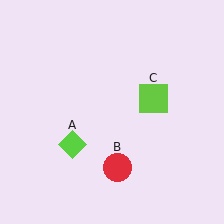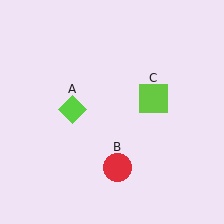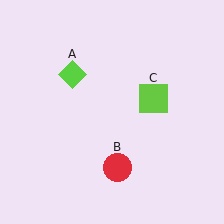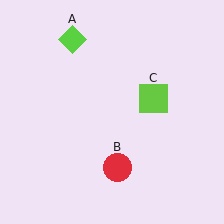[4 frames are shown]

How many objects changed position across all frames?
1 object changed position: lime diamond (object A).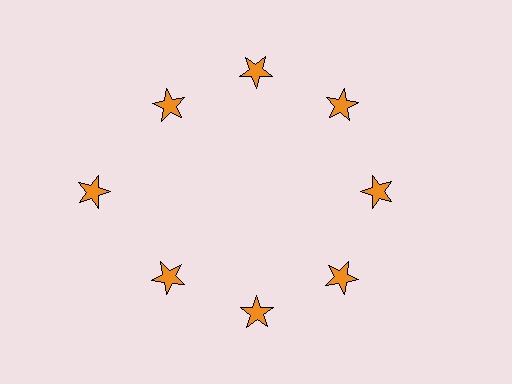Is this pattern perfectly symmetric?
No. The 8 orange stars are arranged in a ring, but one element near the 9 o'clock position is pushed outward from the center, breaking the 8-fold rotational symmetry.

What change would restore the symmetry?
The symmetry would be restored by moving it inward, back onto the ring so that all 8 stars sit at equal angles and equal distance from the center.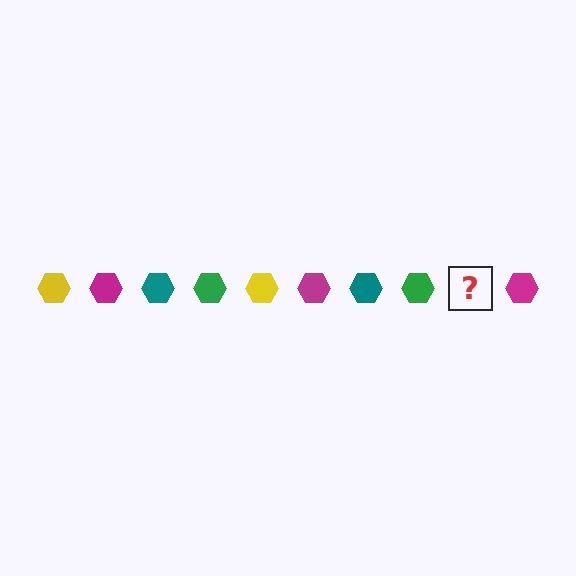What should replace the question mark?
The question mark should be replaced with a yellow hexagon.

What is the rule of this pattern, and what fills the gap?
The rule is that the pattern cycles through yellow, magenta, teal, green hexagons. The gap should be filled with a yellow hexagon.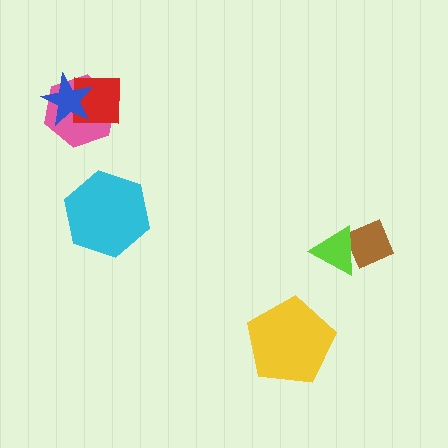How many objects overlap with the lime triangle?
1 object overlaps with the lime triangle.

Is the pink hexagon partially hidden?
Yes, it is partially covered by another shape.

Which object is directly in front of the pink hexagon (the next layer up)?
The red square is directly in front of the pink hexagon.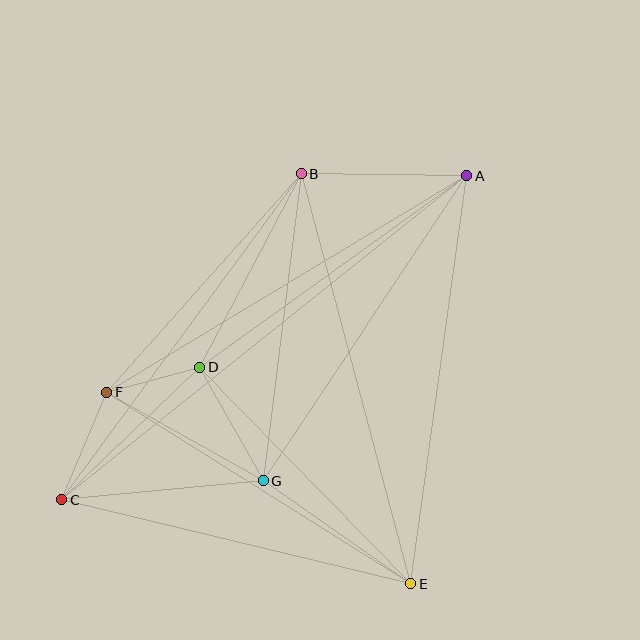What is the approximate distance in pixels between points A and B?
The distance between A and B is approximately 165 pixels.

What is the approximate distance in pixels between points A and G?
The distance between A and G is approximately 367 pixels.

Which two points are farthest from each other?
Points A and C are farthest from each other.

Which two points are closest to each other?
Points D and F are closest to each other.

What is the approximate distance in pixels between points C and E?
The distance between C and E is approximately 359 pixels.